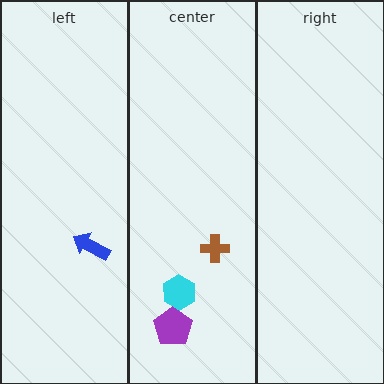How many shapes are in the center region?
3.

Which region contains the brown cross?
The center region.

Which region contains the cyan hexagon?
The center region.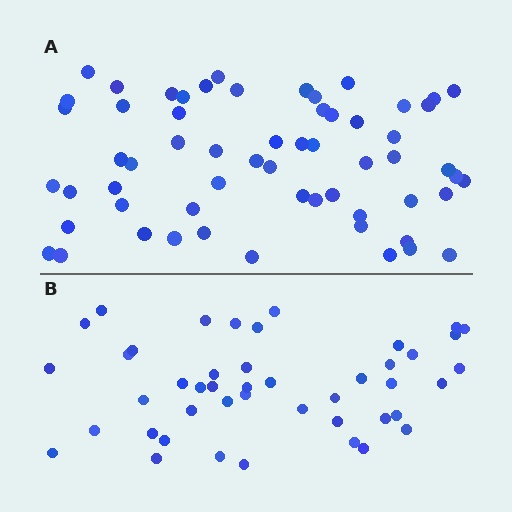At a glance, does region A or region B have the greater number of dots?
Region A (the top region) has more dots.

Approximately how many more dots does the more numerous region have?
Region A has approximately 15 more dots than region B.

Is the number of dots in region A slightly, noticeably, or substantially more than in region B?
Region A has noticeably more, but not dramatically so. The ratio is roughly 1.3 to 1.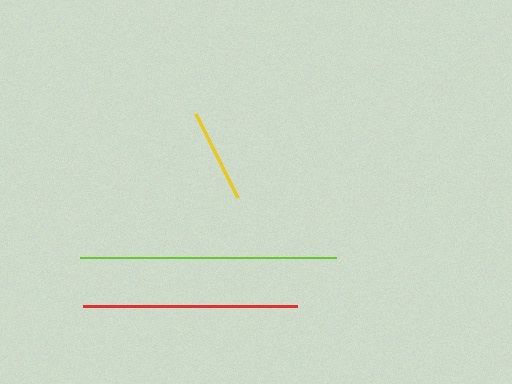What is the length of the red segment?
The red segment is approximately 215 pixels long.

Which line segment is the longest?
The lime line is the longest at approximately 255 pixels.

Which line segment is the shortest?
The yellow line is the shortest at approximately 94 pixels.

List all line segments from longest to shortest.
From longest to shortest: lime, red, yellow.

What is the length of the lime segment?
The lime segment is approximately 255 pixels long.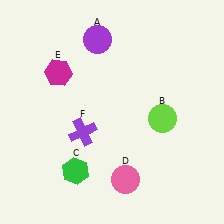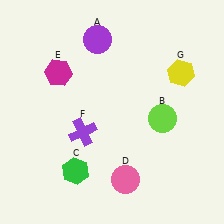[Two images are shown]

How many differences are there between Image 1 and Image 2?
There is 1 difference between the two images.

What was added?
A yellow hexagon (G) was added in Image 2.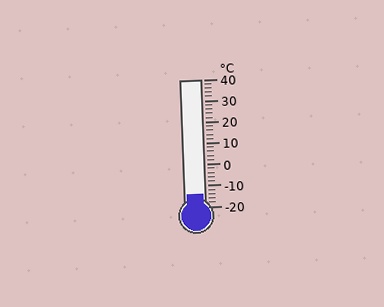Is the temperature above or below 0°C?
The temperature is below 0°C.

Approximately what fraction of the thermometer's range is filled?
The thermometer is filled to approximately 10% of its range.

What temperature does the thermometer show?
The thermometer shows approximately -14°C.